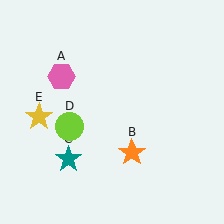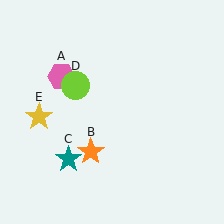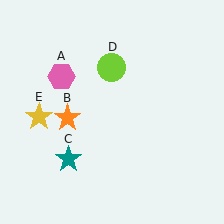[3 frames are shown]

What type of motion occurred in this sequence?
The orange star (object B), lime circle (object D) rotated clockwise around the center of the scene.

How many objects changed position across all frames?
2 objects changed position: orange star (object B), lime circle (object D).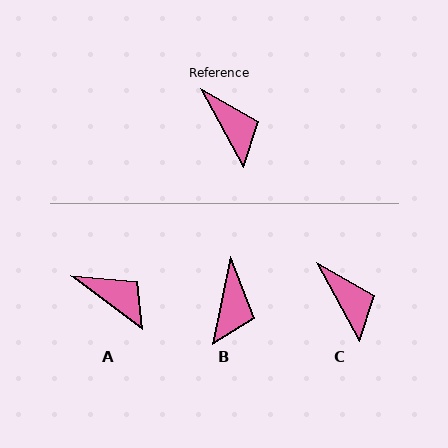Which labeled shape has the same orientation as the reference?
C.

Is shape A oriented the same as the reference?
No, it is off by about 24 degrees.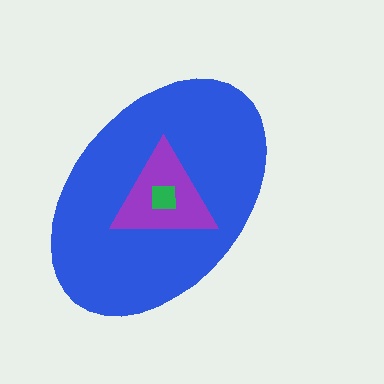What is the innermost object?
The green square.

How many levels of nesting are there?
3.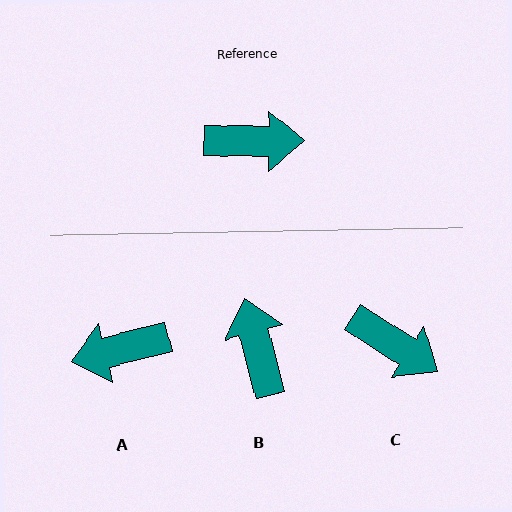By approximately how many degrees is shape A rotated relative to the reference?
Approximately 165 degrees clockwise.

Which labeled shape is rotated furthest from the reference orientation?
A, about 165 degrees away.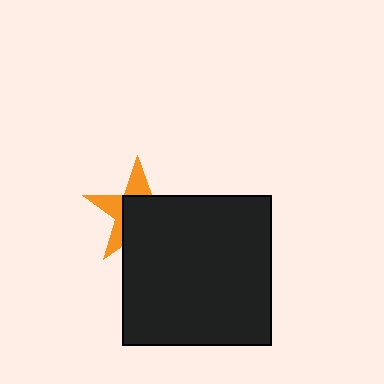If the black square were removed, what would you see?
You would see the complete orange star.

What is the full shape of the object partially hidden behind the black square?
The partially hidden object is an orange star.